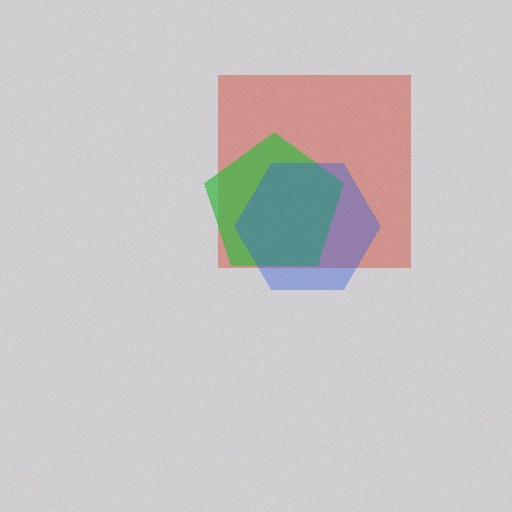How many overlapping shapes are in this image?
There are 3 overlapping shapes in the image.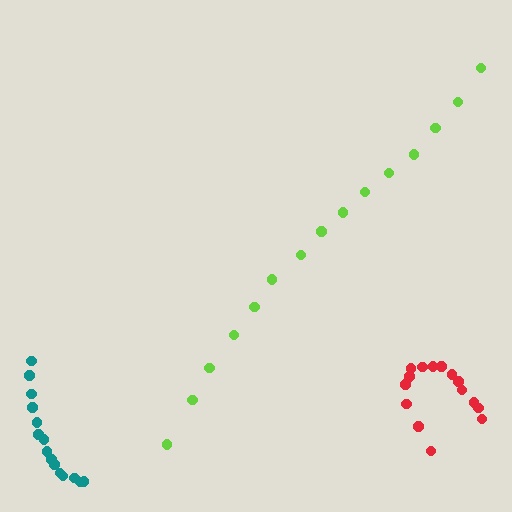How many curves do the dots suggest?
There are 3 distinct paths.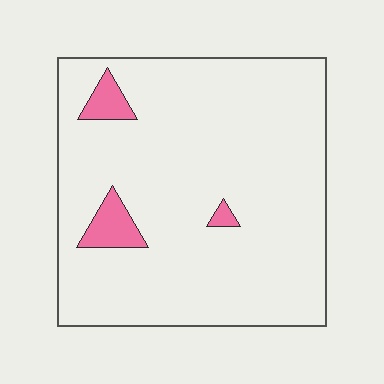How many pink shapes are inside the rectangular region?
3.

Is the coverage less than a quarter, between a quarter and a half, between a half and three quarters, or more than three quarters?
Less than a quarter.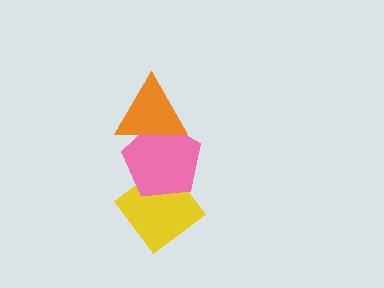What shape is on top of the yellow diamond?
The pink pentagon is on top of the yellow diamond.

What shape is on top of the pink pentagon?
The orange triangle is on top of the pink pentagon.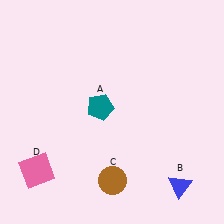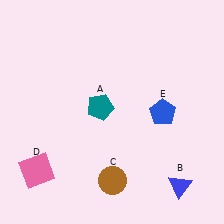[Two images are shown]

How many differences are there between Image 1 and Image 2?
There is 1 difference between the two images.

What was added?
A blue pentagon (E) was added in Image 2.